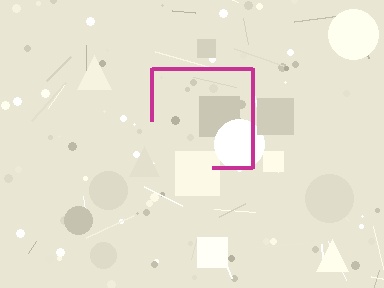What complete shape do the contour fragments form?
The contour fragments form a square.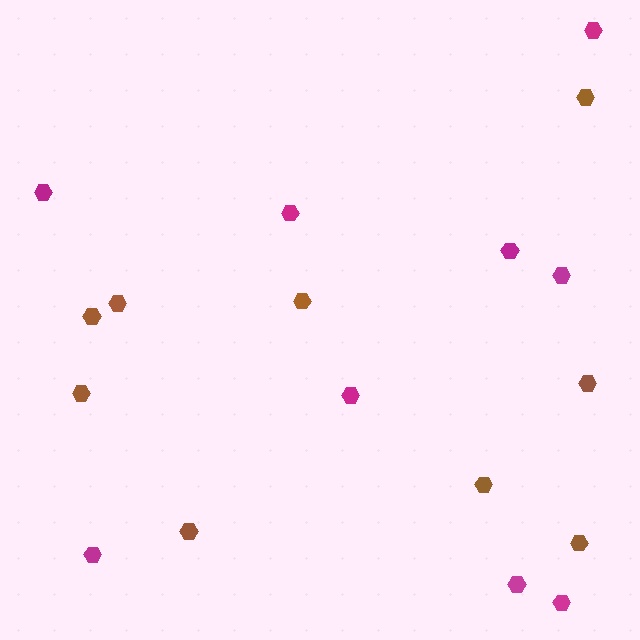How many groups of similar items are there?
There are 2 groups: one group of brown hexagons (9) and one group of magenta hexagons (9).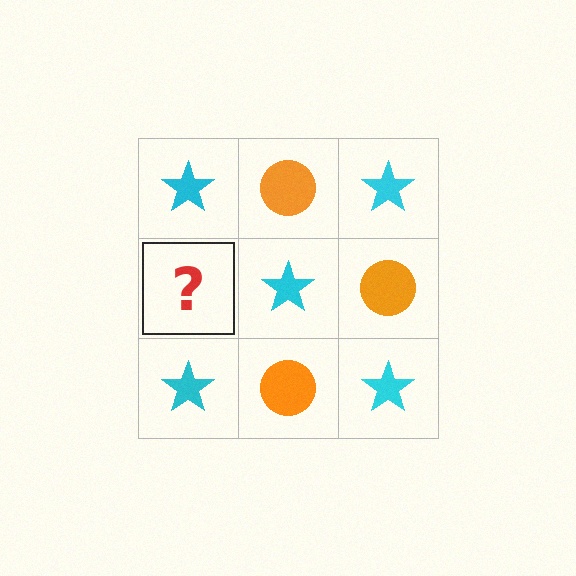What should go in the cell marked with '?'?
The missing cell should contain an orange circle.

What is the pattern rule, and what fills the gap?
The rule is that it alternates cyan star and orange circle in a checkerboard pattern. The gap should be filled with an orange circle.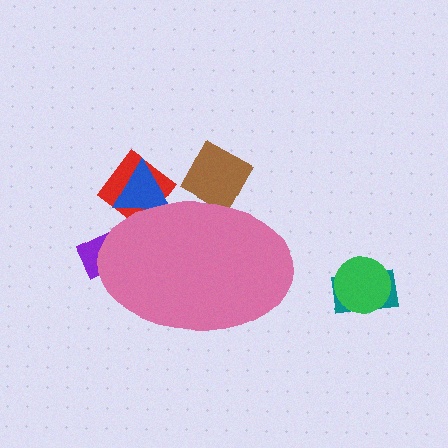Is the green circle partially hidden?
No, the green circle is fully visible.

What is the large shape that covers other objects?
A pink ellipse.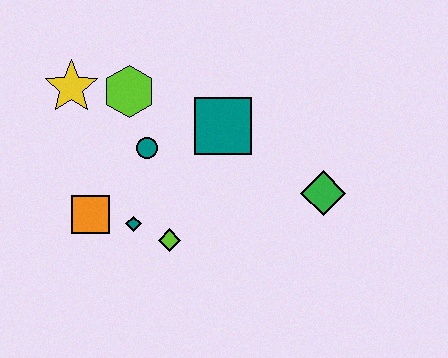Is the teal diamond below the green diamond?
Yes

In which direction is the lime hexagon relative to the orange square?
The lime hexagon is above the orange square.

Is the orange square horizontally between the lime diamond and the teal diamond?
No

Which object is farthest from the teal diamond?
The green diamond is farthest from the teal diamond.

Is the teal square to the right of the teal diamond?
Yes